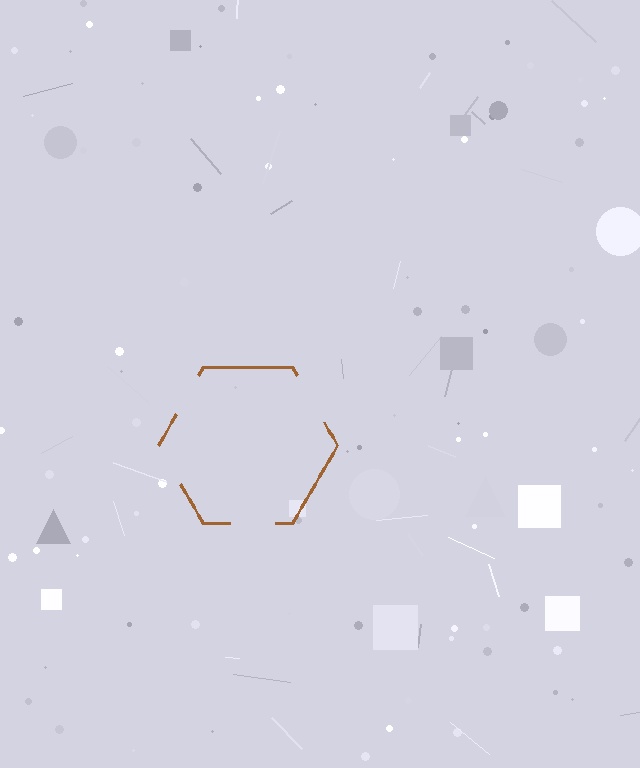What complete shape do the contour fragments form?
The contour fragments form a hexagon.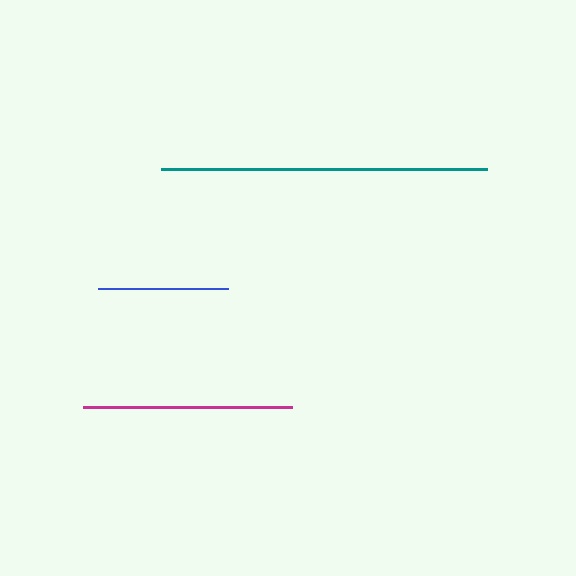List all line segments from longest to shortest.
From longest to shortest: teal, magenta, blue.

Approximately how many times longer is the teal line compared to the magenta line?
The teal line is approximately 1.6 times the length of the magenta line.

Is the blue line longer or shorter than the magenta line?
The magenta line is longer than the blue line.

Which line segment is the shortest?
The blue line is the shortest at approximately 129 pixels.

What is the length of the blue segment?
The blue segment is approximately 129 pixels long.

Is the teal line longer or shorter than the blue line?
The teal line is longer than the blue line.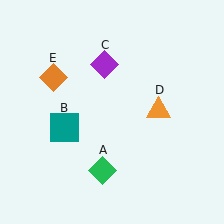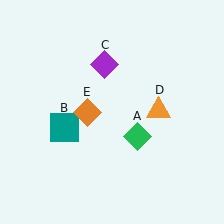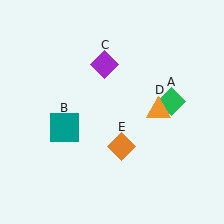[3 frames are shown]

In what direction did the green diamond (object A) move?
The green diamond (object A) moved up and to the right.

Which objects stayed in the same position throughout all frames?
Teal square (object B) and purple diamond (object C) and orange triangle (object D) remained stationary.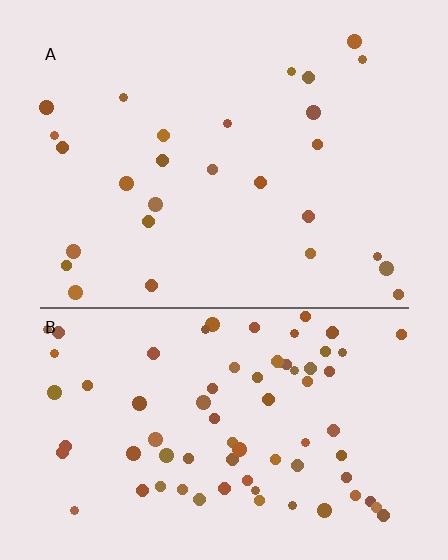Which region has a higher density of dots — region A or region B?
B (the bottom).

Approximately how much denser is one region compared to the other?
Approximately 2.8× — region B over region A.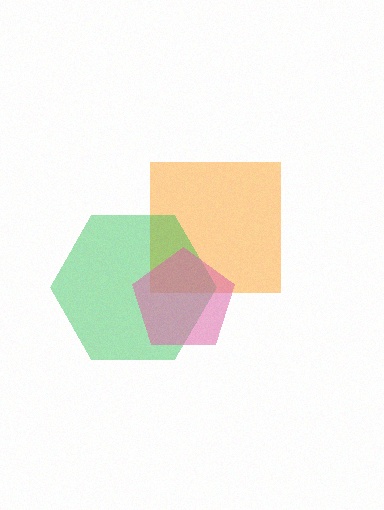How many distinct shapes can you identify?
There are 3 distinct shapes: an orange square, a green hexagon, a pink pentagon.